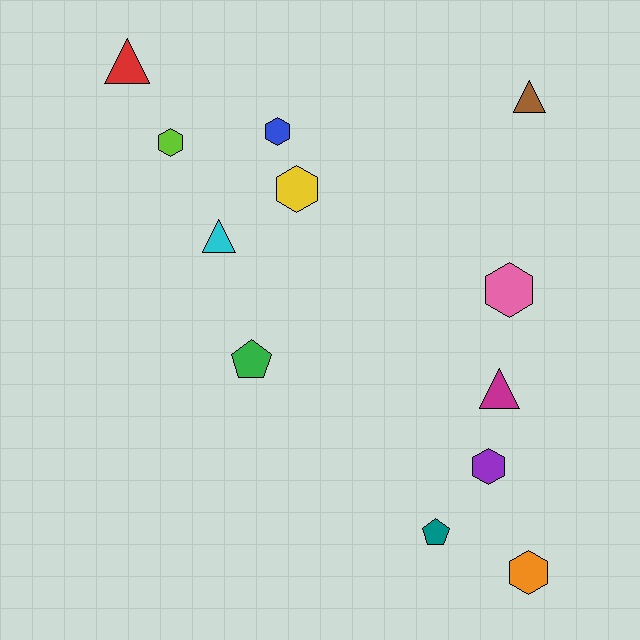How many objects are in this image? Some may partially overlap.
There are 12 objects.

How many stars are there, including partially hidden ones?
There are no stars.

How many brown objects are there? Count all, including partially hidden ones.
There is 1 brown object.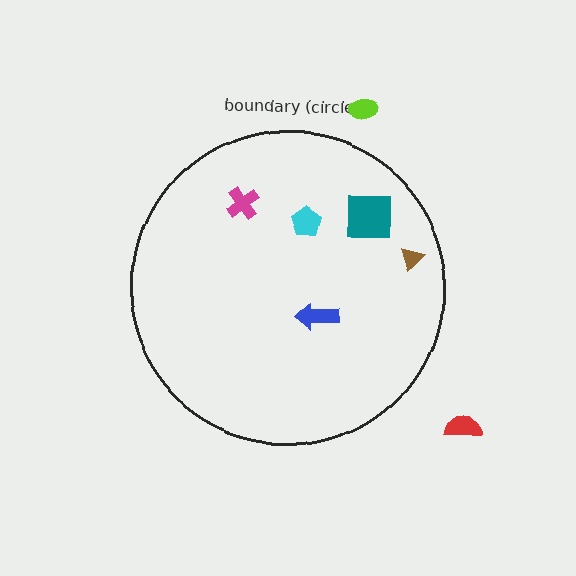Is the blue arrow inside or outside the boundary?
Inside.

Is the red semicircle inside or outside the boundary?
Outside.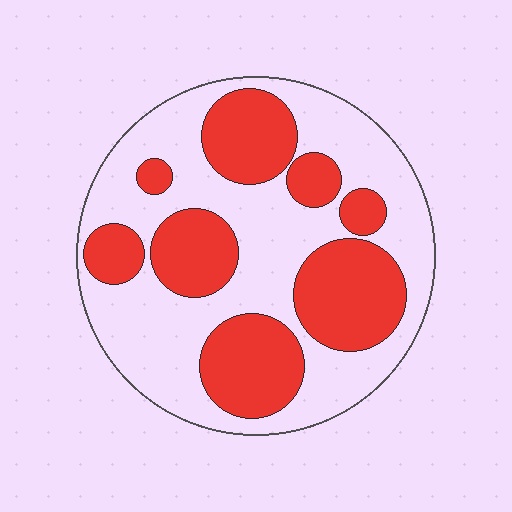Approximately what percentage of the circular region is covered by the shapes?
Approximately 40%.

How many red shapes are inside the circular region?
8.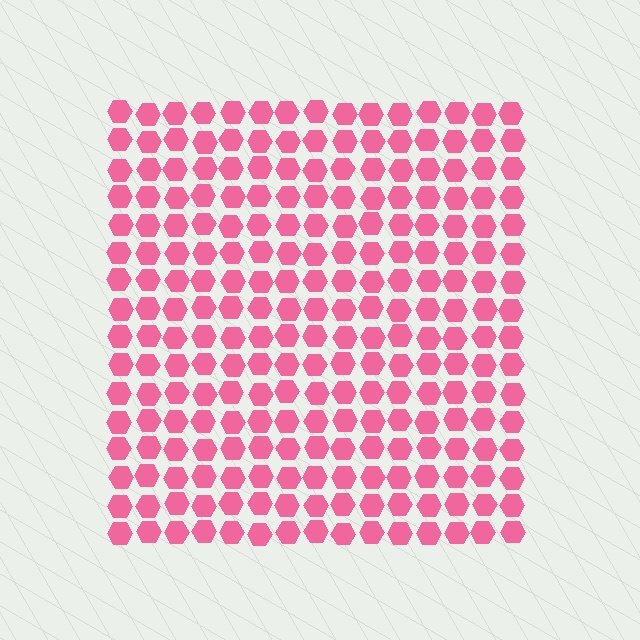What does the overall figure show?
The overall figure shows a square.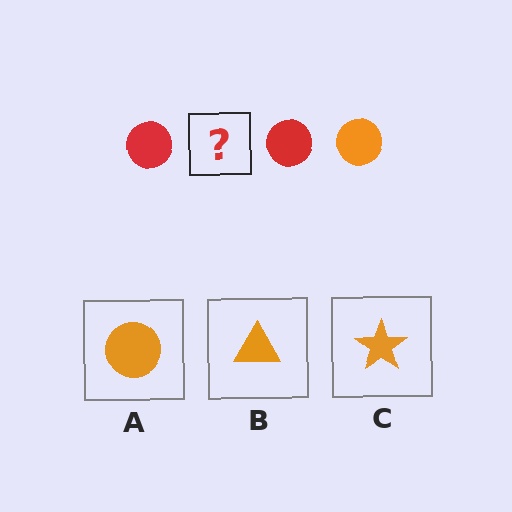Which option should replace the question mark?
Option A.